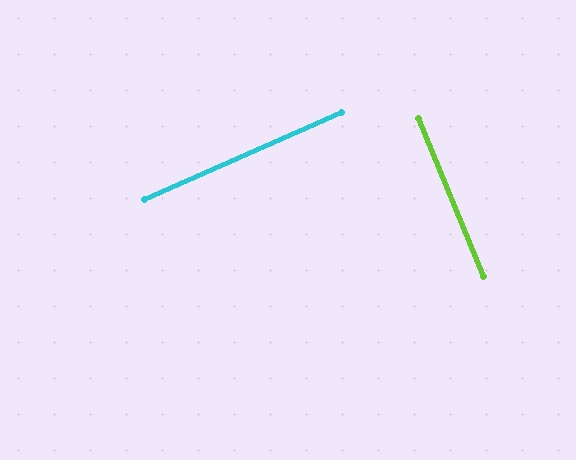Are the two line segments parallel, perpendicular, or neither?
Perpendicular — they meet at approximately 88°.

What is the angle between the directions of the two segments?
Approximately 88 degrees.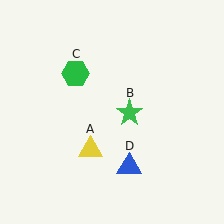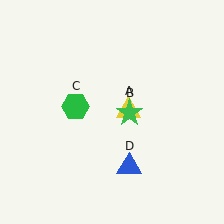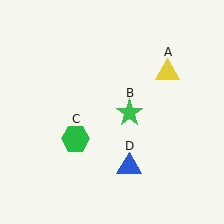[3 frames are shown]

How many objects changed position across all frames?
2 objects changed position: yellow triangle (object A), green hexagon (object C).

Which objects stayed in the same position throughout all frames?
Green star (object B) and blue triangle (object D) remained stationary.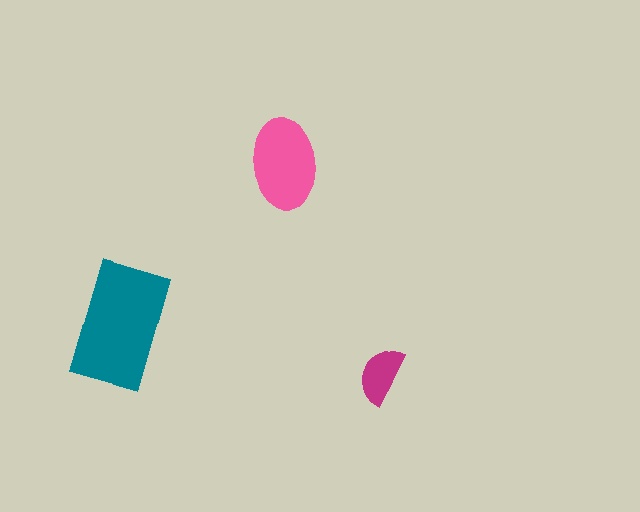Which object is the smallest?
The magenta semicircle.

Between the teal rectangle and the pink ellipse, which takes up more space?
The teal rectangle.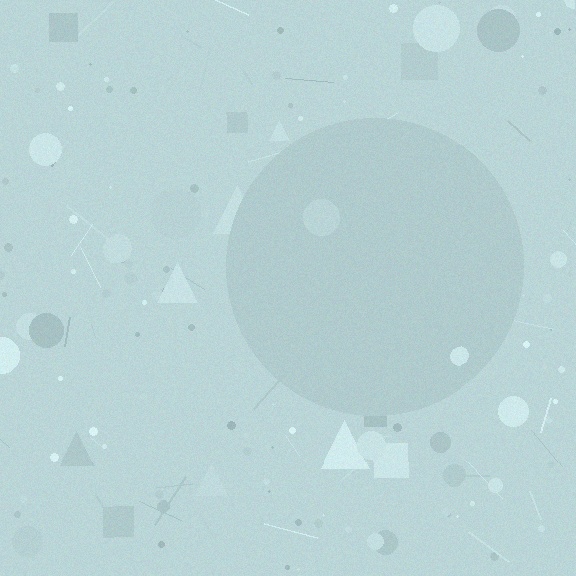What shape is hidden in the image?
A circle is hidden in the image.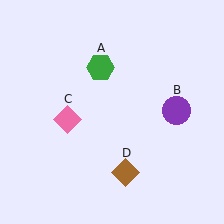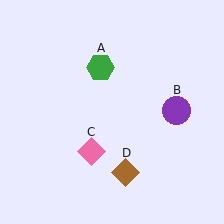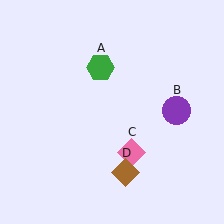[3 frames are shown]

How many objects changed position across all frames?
1 object changed position: pink diamond (object C).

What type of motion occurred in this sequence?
The pink diamond (object C) rotated counterclockwise around the center of the scene.